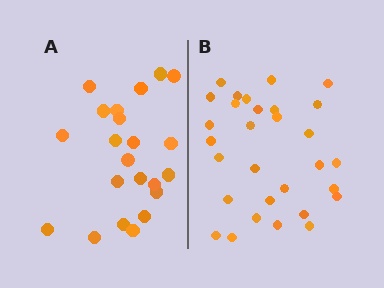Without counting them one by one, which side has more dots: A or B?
Region B (the right region) has more dots.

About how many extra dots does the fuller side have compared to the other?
Region B has roughly 8 or so more dots than region A.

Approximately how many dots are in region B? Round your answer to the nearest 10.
About 30 dots.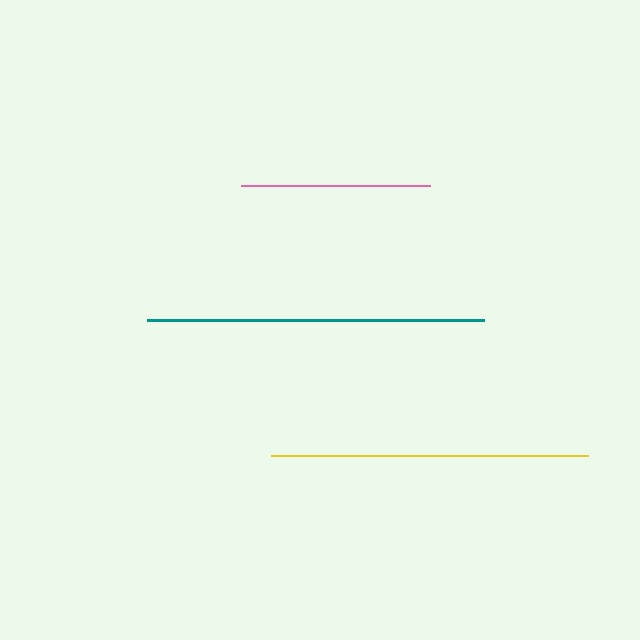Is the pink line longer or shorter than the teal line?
The teal line is longer than the pink line.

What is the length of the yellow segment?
The yellow segment is approximately 318 pixels long.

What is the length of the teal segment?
The teal segment is approximately 336 pixels long.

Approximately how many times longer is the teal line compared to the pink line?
The teal line is approximately 1.8 times the length of the pink line.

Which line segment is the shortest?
The pink line is the shortest at approximately 189 pixels.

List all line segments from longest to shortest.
From longest to shortest: teal, yellow, pink.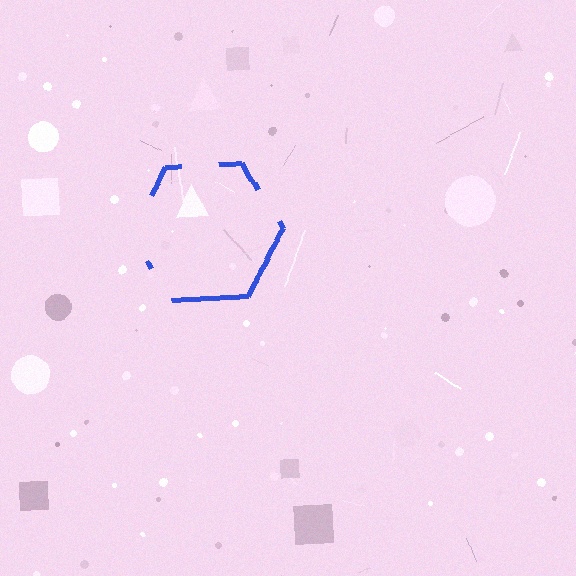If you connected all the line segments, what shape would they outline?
They would outline a hexagon.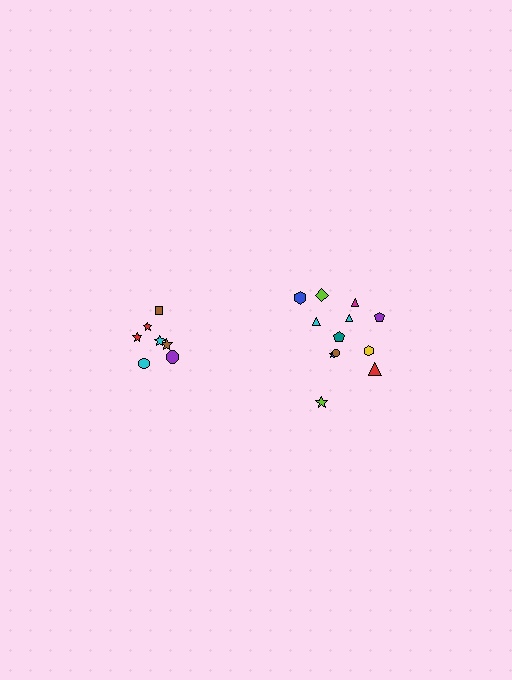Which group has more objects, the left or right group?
The right group.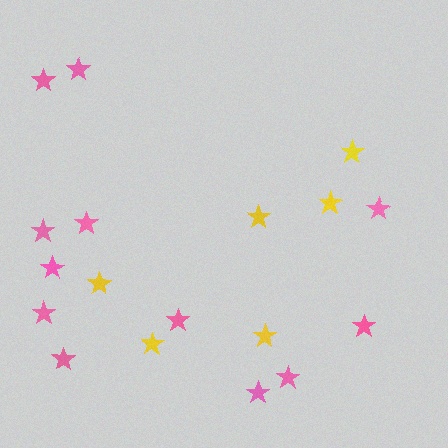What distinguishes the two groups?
There are 2 groups: one group of yellow stars (6) and one group of pink stars (12).